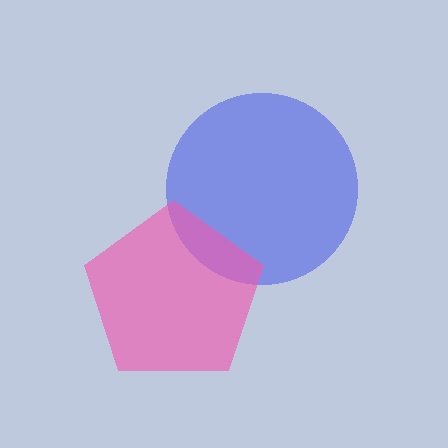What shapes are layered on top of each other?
The layered shapes are: a blue circle, a pink pentagon.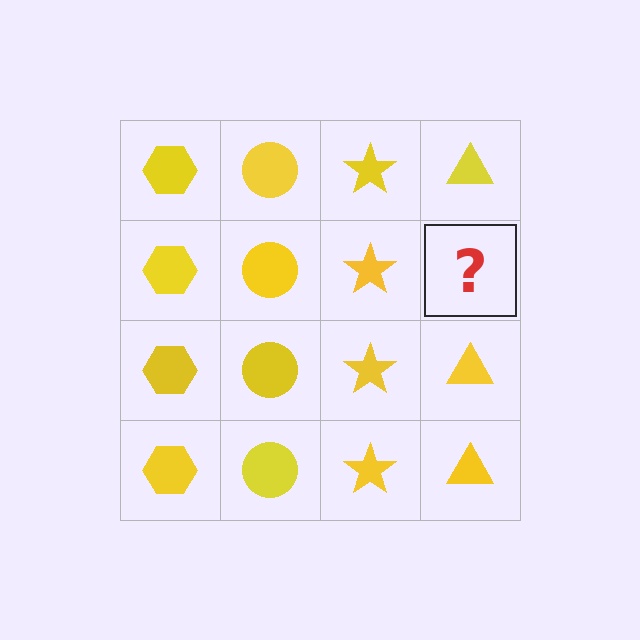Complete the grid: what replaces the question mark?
The question mark should be replaced with a yellow triangle.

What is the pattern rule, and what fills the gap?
The rule is that each column has a consistent shape. The gap should be filled with a yellow triangle.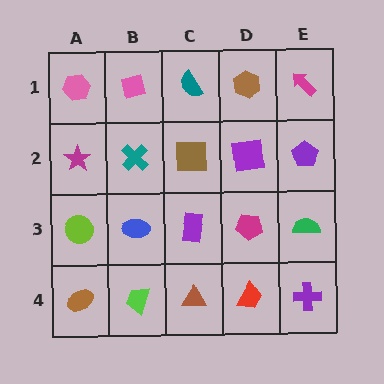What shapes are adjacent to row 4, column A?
A lime circle (row 3, column A), a lime trapezoid (row 4, column B).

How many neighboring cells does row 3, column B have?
4.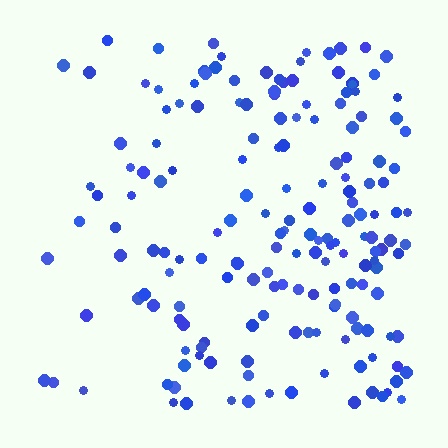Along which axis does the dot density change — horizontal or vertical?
Horizontal.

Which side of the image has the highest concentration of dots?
The right.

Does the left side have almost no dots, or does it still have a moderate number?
Still a moderate number, just noticeably fewer than the right.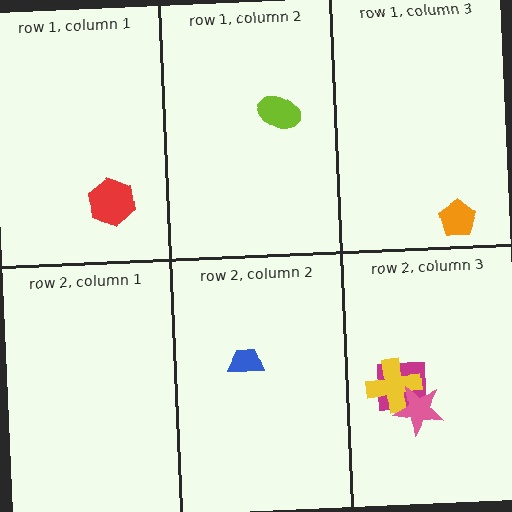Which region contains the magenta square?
The row 2, column 3 region.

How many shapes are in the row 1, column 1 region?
1.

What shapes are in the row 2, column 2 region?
The blue trapezoid.